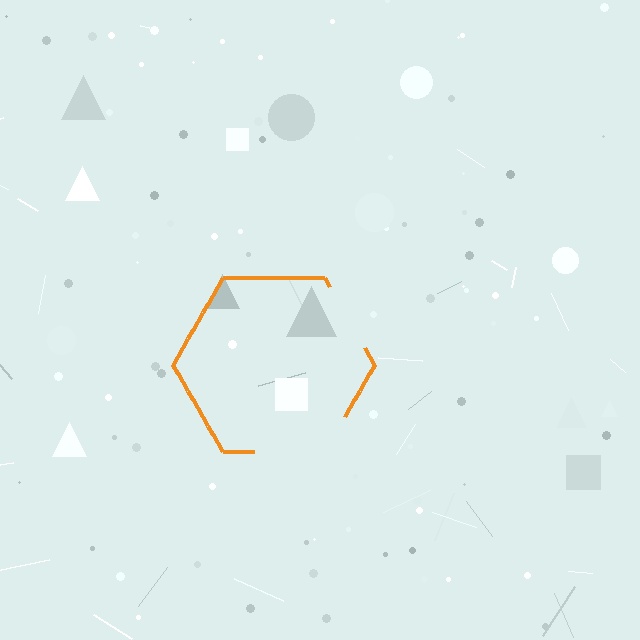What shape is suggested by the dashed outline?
The dashed outline suggests a hexagon.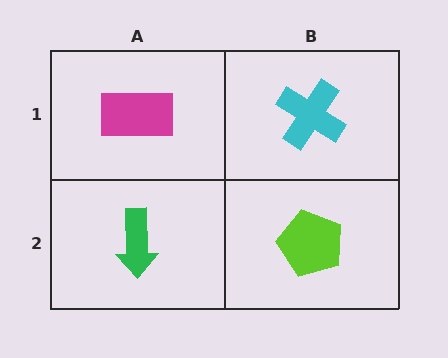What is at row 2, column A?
A green arrow.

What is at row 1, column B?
A cyan cross.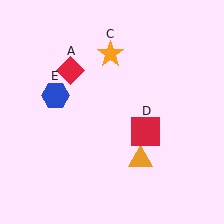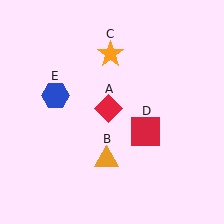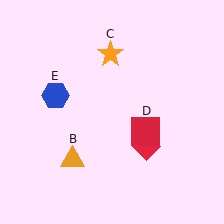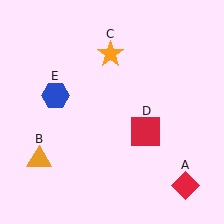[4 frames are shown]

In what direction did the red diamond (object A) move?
The red diamond (object A) moved down and to the right.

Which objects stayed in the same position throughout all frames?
Orange star (object C) and red square (object D) and blue hexagon (object E) remained stationary.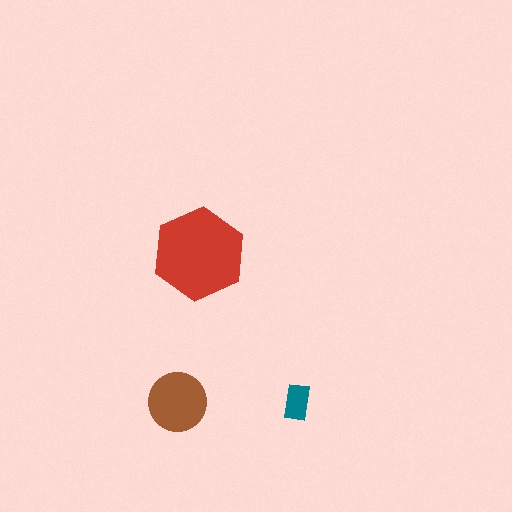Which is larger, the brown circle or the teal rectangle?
The brown circle.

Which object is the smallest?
The teal rectangle.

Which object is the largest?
The red hexagon.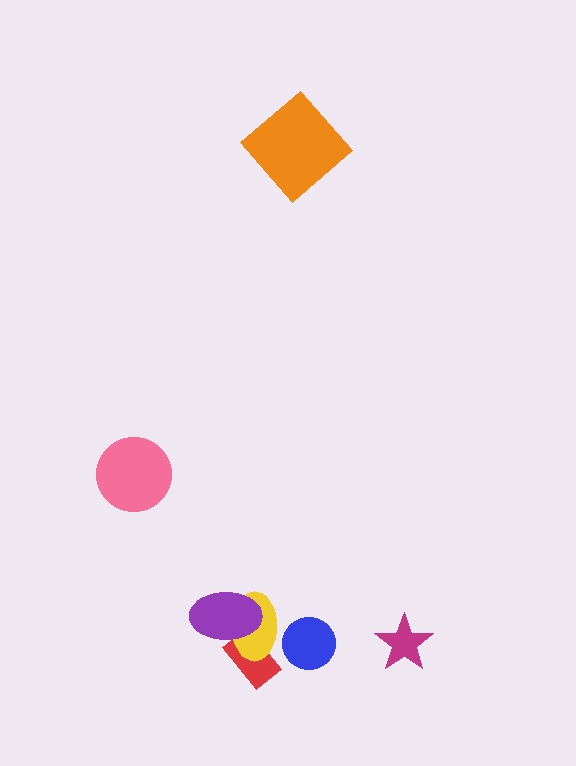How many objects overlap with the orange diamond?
0 objects overlap with the orange diamond.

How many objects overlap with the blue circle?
0 objects overlap with the blue circle.